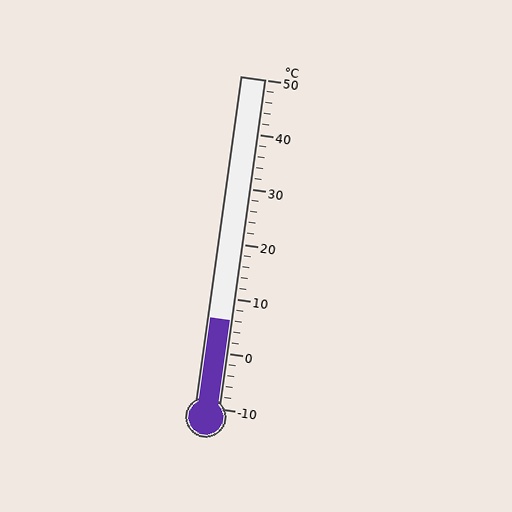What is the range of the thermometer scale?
The thermometer scale ranges from -10°C to 50°C.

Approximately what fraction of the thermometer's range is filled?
The thermometer is filled to approximately 25% of its range.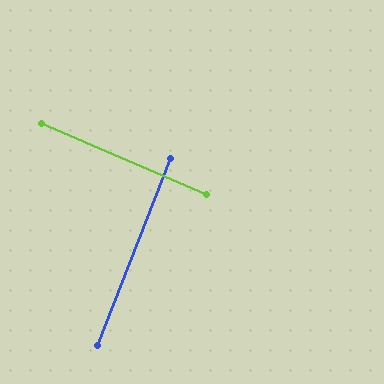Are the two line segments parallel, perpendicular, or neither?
Perpendicular — they meet at approximately 88°.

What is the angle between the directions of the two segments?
Approximately 88 degrees.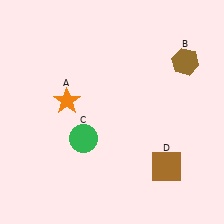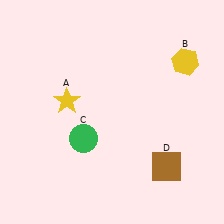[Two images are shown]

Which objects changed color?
A changed from orange to yellow. B changed from brown to yellow.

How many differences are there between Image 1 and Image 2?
There are 2 differences between the two images.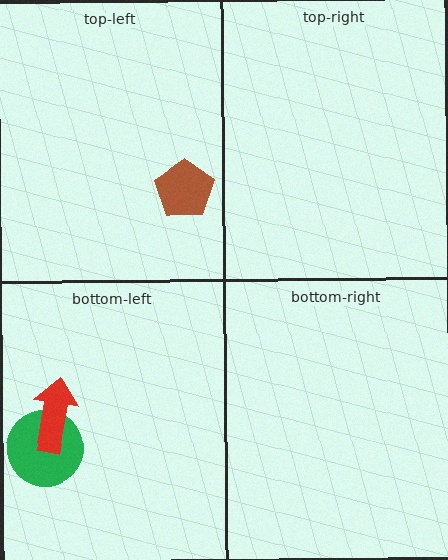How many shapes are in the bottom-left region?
2.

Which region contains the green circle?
The bottom-left region.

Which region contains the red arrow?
The bottom-left region.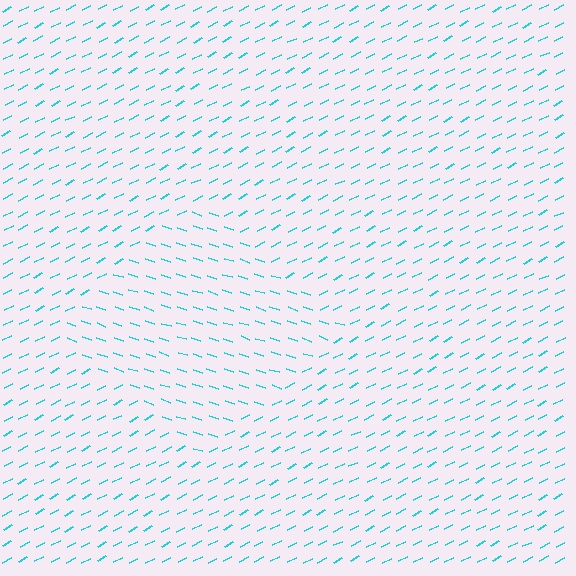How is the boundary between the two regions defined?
The boundary is defined purely by a change in line orientation (approximately 45 degrees difference). All lines are the same color and thickness.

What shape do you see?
I see a diamond.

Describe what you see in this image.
The image is filled with small cyan line segments. A diamond region in the image has lines oriented differently from the surrounding lines, creating a visible texture boundary.